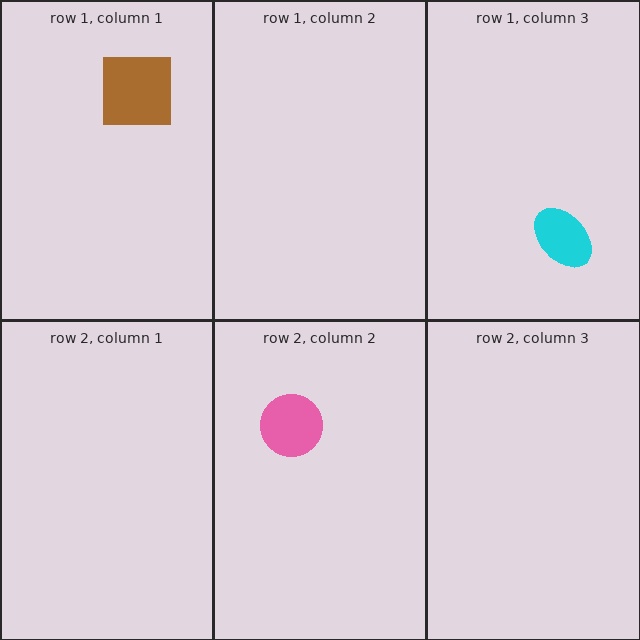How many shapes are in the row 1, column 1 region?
1.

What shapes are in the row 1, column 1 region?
The brown square.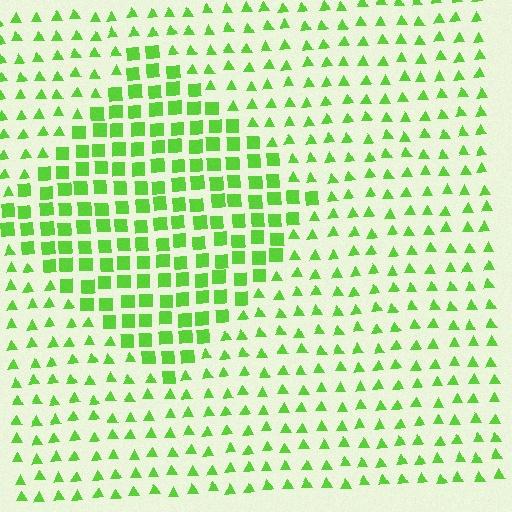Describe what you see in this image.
The image is filled with small lime elements arranged in a uniform grid. A diamond-shaped region contains squares, while the surrounding area contains triangles. The boundary is defined purely by the change in element shape.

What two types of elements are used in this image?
The image uses squares inside the diamond region and triangles outside it.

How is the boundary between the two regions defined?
The boundary is defined by a change in element shape: squares inside vs. triangles outside. All elements share the same color and spacing.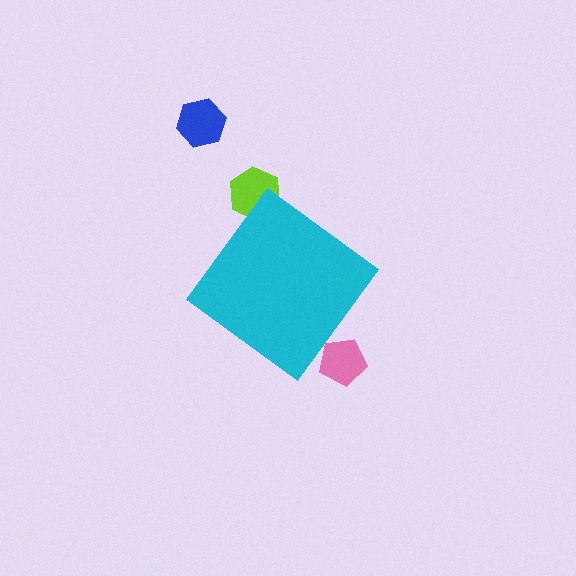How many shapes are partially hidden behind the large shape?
2 shapes are partially hidden.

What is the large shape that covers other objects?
A cyan diamond.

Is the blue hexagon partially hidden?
No, the blue hexagon is fully visible.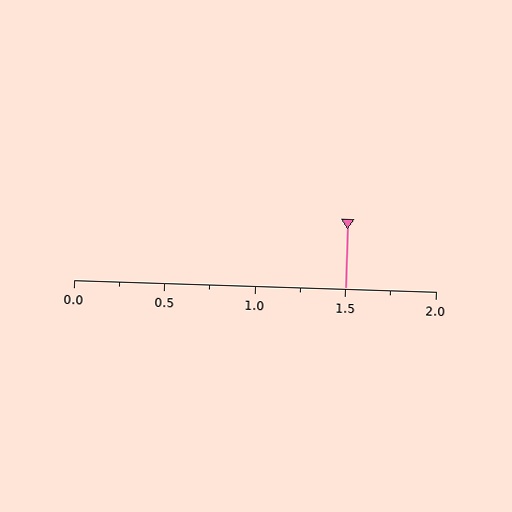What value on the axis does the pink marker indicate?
The marker indicates approximately 1.5.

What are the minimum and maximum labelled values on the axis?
The axis runs from 0.0 to 2.0.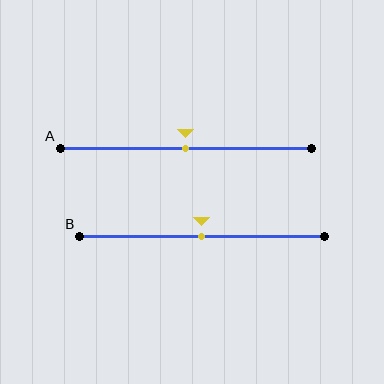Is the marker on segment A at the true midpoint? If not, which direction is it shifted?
Yes, the marker on segment A is at the true midpoint.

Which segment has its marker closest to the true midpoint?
Segment A has its marker closest to the true midpoint.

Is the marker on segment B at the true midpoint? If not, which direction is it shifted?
Yes, the marker on segment B is at the true midpoint.